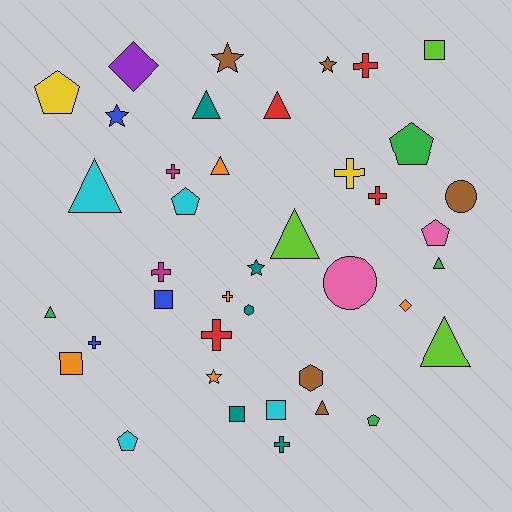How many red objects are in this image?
There are 4 red objects.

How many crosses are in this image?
There are 9 crosses.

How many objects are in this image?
There are 40 objects.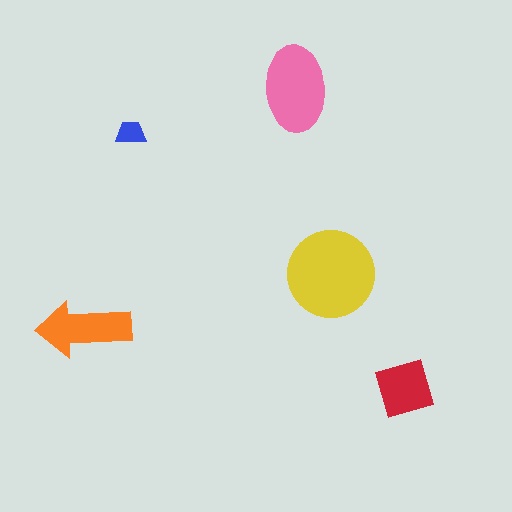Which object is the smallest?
The blue trapezoid.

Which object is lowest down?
The red diamond is bottommost.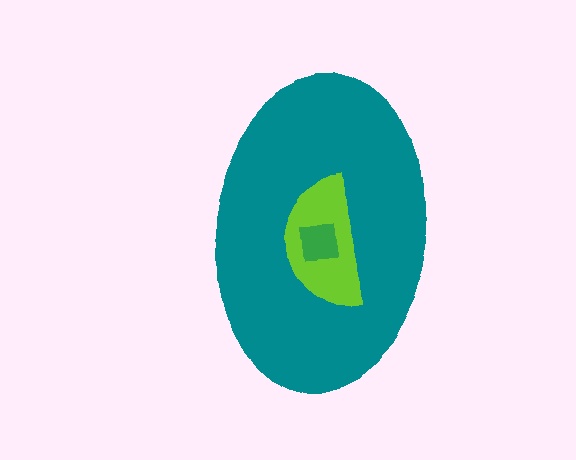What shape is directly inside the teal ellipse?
The lime semicircle.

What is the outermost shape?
The teal ellipse.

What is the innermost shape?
The green square.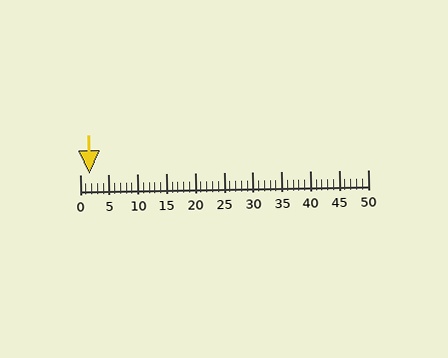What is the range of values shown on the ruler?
The ruler shows values from 0 to 50.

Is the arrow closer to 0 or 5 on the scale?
The arrow is closer to 0.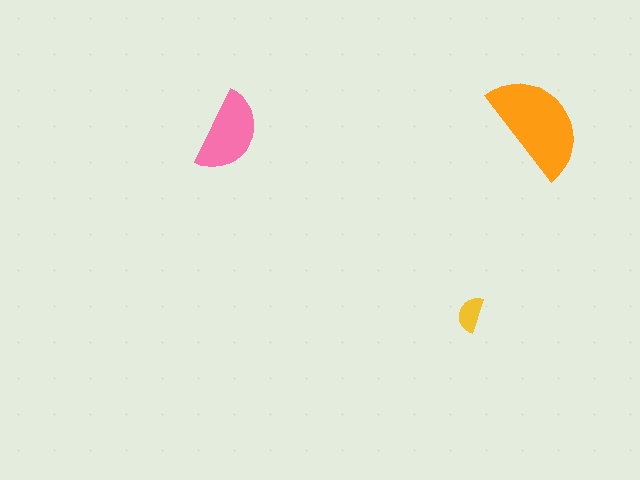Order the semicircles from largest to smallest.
the orange one, the pink one, the yellow one.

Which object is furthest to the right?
The orange semicircle is rightmost.